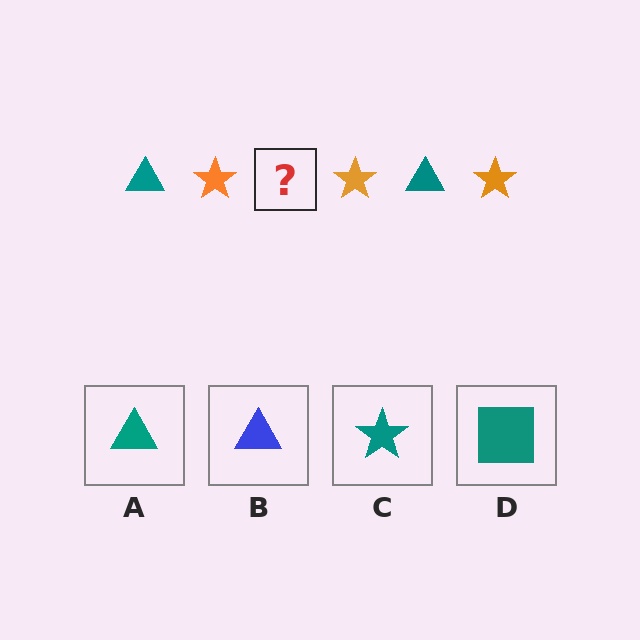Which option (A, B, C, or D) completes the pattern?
A.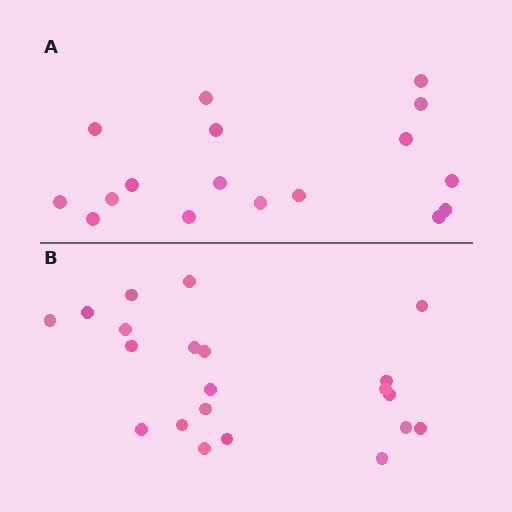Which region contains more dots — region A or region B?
Region B (the bottom region) has more dots.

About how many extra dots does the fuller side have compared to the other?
Region B has about 4 more dots than region A.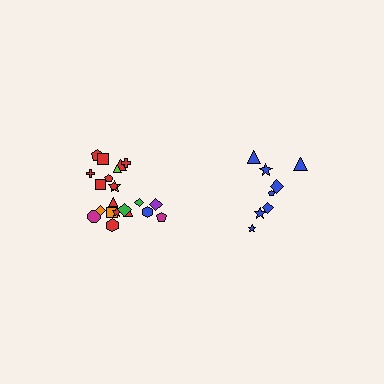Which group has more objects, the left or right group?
The left group.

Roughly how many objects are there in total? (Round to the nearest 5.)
Roughly 30 objects in total.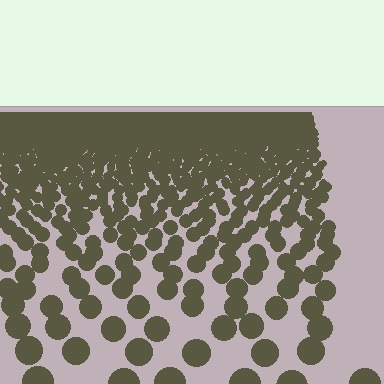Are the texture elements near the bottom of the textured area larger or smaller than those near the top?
Larger. Near the bottom, elements are closer to the viewer and appear at a bigger on-screen size.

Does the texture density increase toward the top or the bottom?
Density increases toward the top.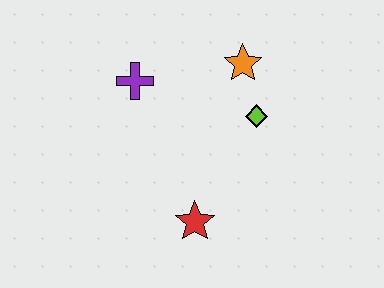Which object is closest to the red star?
The lime diamond is closest to the red star.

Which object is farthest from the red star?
The orange star is farthest from the red star.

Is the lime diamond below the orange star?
Yes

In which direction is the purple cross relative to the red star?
The purple cross is above the red star.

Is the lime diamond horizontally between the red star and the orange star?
No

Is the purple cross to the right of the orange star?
No